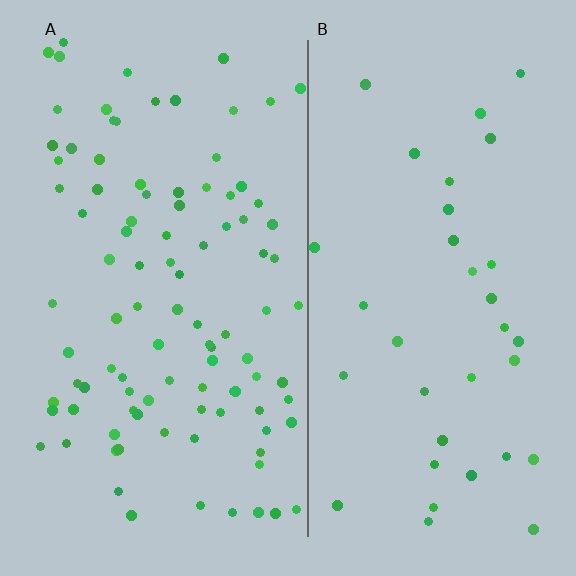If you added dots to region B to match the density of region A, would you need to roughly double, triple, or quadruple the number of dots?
Approximately triple.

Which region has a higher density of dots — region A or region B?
A (the left).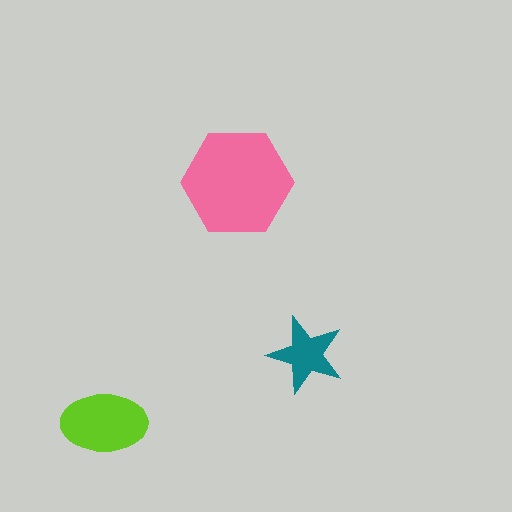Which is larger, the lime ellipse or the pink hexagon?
The pink hexagon.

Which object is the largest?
The pink hexagon.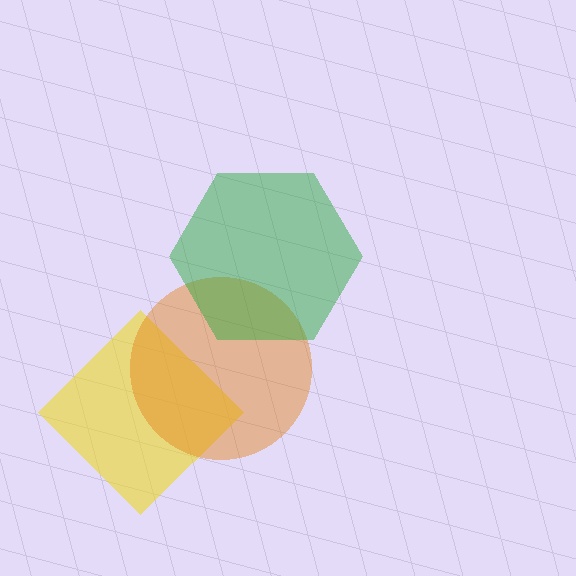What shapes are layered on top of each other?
The layered shapes are: a yellow diamond, an orange circle, a green hexagon.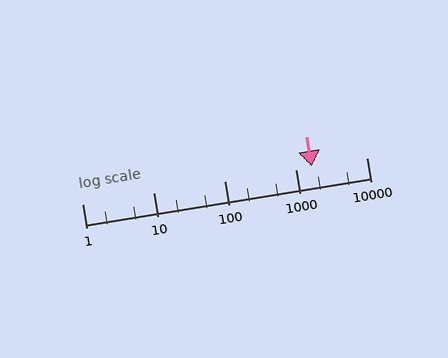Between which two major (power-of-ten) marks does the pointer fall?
The pointer is between 1000 and 10000.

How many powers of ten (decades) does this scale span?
The scale spans 4 decades, from 1 to 10000.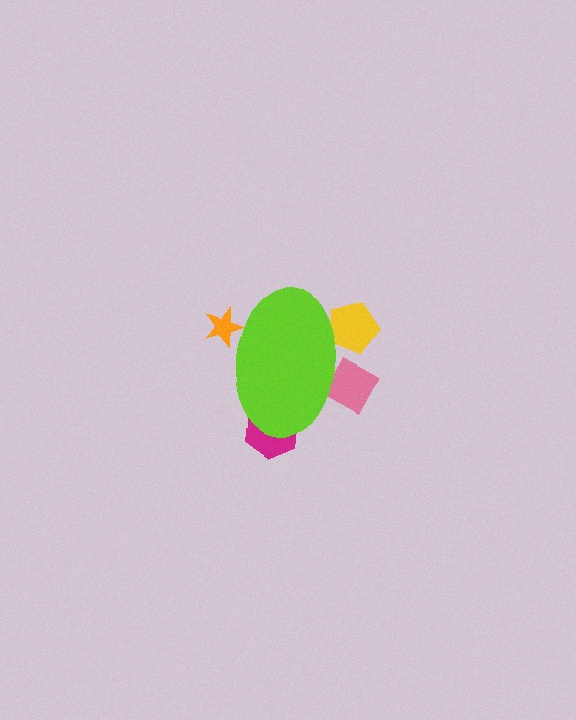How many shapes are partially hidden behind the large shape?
4 shapes are partially hidden.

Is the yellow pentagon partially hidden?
Yes, the yellow pentagon is partially hidden behind the lime ellipse.